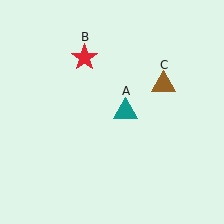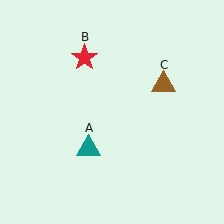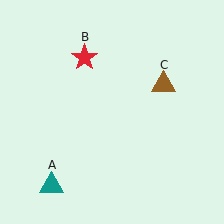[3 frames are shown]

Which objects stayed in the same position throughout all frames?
Red star (object B) and brown triangle (object C) remained stationary.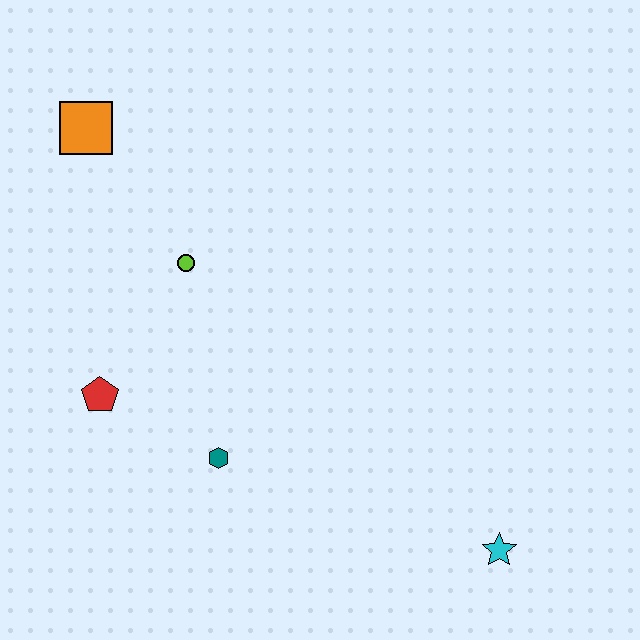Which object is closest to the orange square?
The lime circle is closest to the orange square.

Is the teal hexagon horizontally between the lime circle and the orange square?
No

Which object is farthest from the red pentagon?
The cyan star is farthest from the red pentagon.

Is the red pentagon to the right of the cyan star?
No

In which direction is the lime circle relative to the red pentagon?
The lime circle is above the red pentagon.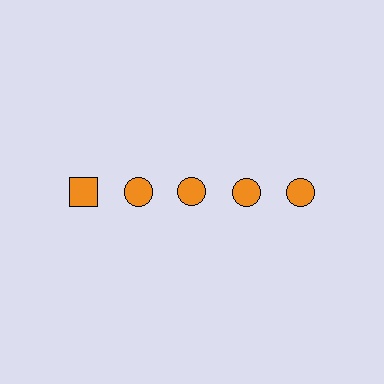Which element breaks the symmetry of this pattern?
The orange square in the top row, leftmost column breaks the symmetry. All other shapes are orange circles.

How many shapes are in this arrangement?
There are 5 shapes arranged in a grid pattern.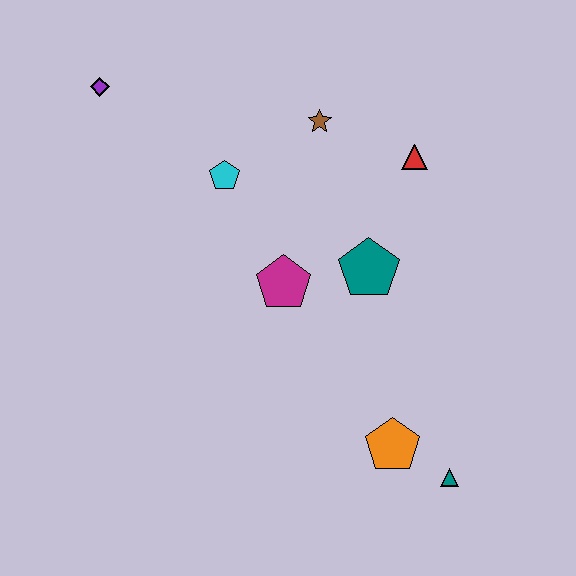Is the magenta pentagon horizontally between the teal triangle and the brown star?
No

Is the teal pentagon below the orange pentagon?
No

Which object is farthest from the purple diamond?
The teal triangle is farthest from the purple diamond.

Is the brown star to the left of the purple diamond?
No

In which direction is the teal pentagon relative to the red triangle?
The teal pentagon is below the red triangle.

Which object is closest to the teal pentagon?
The magenta pentagon is closest to the teal pentagon.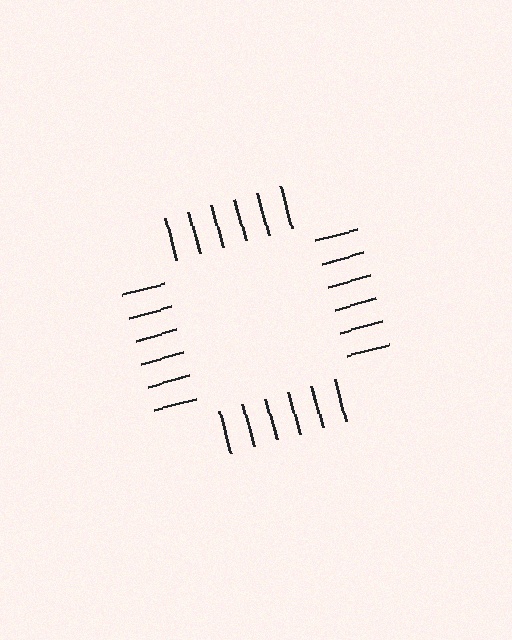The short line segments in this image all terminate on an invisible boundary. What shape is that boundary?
An illusory square — the line segments terminate on its edges but no continuous stroke is drawn.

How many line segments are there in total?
24 — 6 along each of the 4 edges.